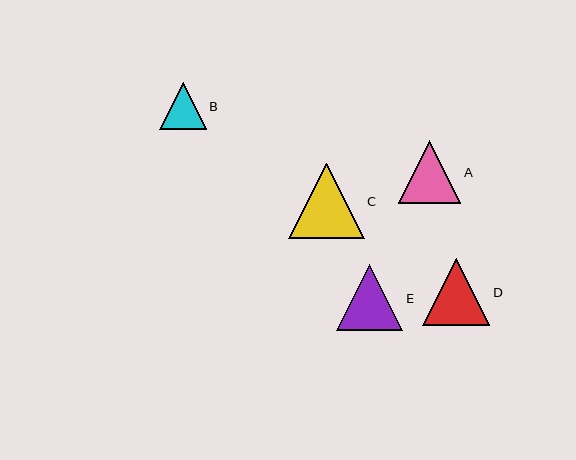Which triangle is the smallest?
Triangle B is the smallest with a size of approximately 47 pixels.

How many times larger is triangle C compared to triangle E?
Triangle C is approximately 1.1 times the size of triangle E.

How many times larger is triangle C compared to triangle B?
Triangle C is approximately 1.6 times the size of triangle B.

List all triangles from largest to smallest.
From largest to smallest: C, D, E, A, B.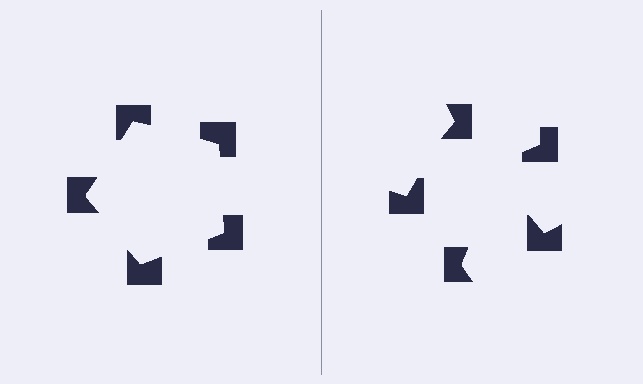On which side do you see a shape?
An illusory pentagon appears on the left side. On the right side the wedge cuts are rotated, so no coherent shape forms.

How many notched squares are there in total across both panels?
10 — 5 on each side.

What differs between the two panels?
The notched squares are positioned identically on both sides; only the wedge orientations differ. On the left they align to a pentagon; on the right they are misaligned.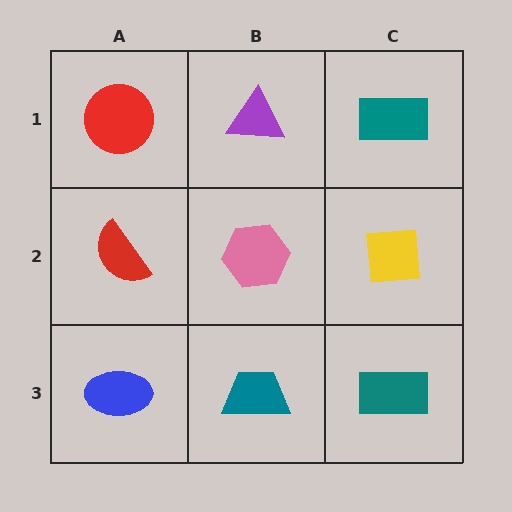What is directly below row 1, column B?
A pink hexagon.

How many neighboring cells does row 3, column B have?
3.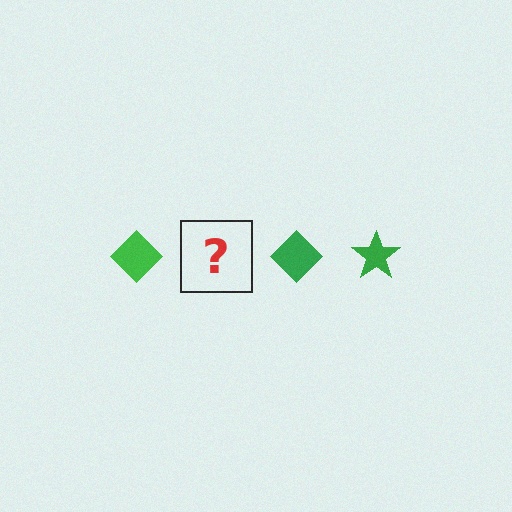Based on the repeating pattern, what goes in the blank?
The blank should be a green star.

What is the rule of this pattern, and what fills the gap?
The rule is that the pattern cycles through diamond, star shapes in green. The gap should be filled with a green star.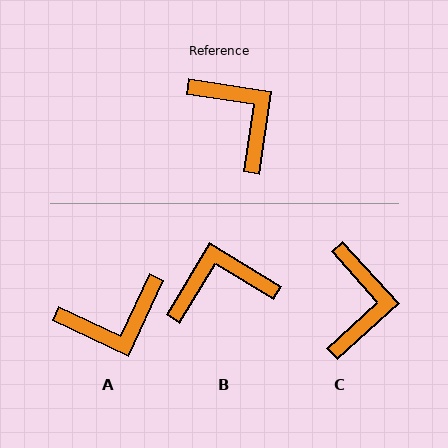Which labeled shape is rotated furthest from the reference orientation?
A, about 107 degrees away.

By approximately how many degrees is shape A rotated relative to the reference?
Approximately 107 degrees clockwise.